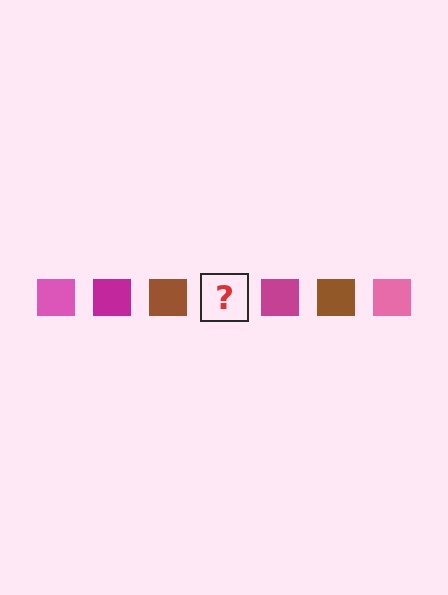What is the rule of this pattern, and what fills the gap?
The rule is that the pattern cycles through pink, magenta, brown squares. The gap should be filled with a pink square.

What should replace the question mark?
The question mark should be replaced with a pink square.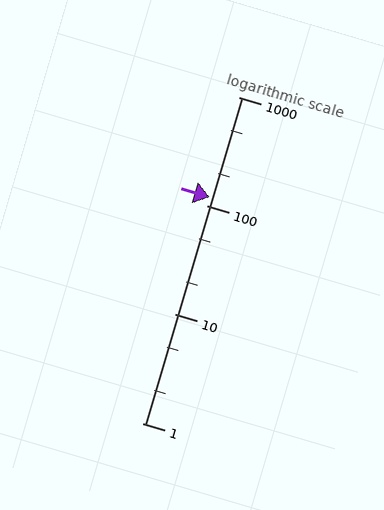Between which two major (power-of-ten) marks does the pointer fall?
The pointer is between 100 and 1000.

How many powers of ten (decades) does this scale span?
The scale spans 3 decades, from 1 to 1000.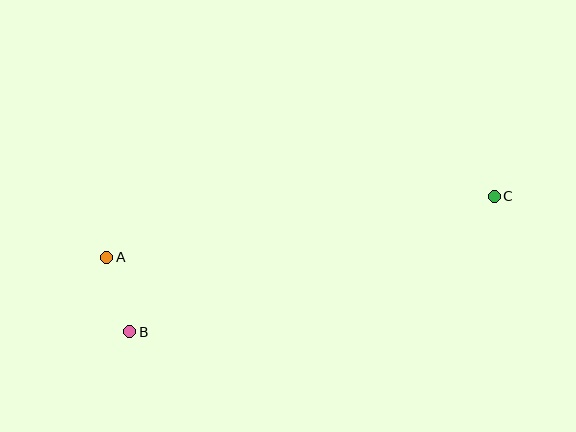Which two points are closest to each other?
Points A and B are closest to each other.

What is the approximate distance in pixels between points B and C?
The distance between B and C is approximately 389 pixels.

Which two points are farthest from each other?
Points A and C are farthest from each other.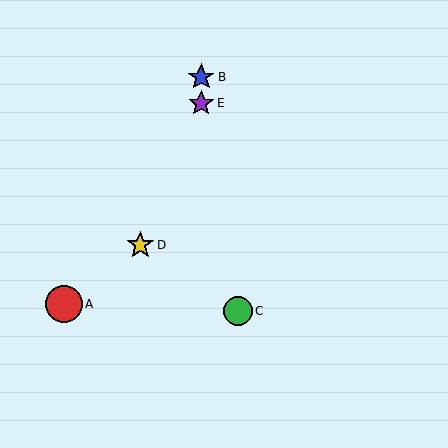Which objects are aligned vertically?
Objects B, E are aligned vertically.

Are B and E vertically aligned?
Yes, both are at x≈201.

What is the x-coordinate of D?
Object D is at x≈140.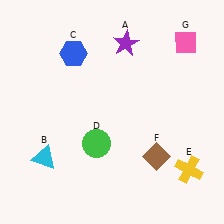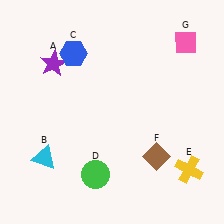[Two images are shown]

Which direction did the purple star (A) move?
The purple star (A) moved left.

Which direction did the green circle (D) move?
The green circle (D) moved down.